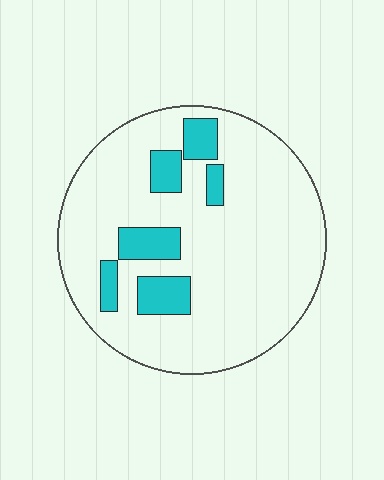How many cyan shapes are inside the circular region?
6.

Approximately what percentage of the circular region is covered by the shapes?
Approximately 15%.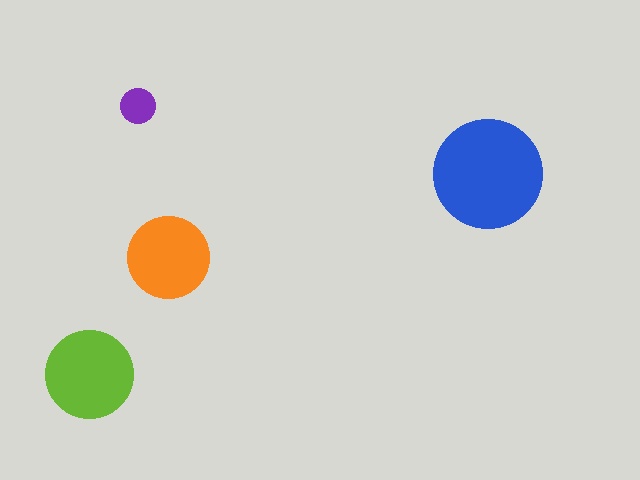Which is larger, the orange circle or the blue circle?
The blue one.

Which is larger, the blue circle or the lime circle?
The blue one.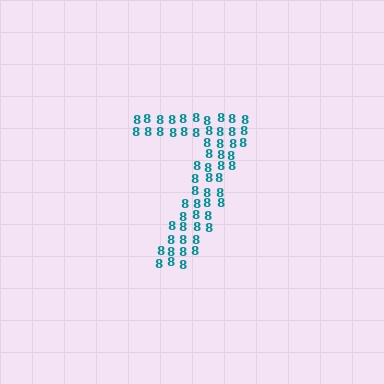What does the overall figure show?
The overall figure shows the digit 7.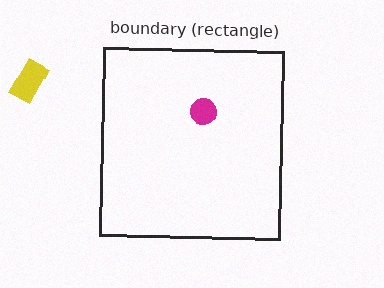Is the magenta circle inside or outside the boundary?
Inside.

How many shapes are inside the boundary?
1 inside, 1 outside.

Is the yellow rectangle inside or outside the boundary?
Outside.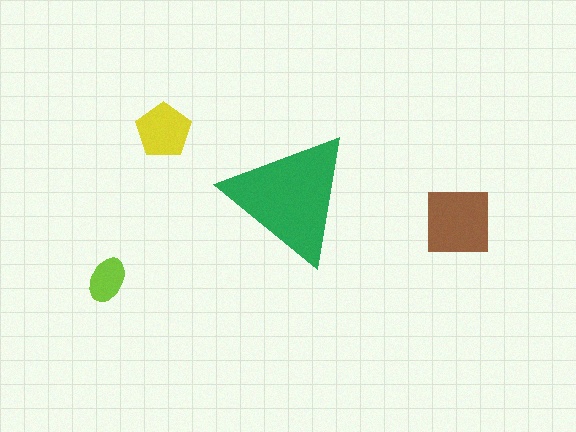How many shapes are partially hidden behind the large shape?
0 shapes are partially hidden.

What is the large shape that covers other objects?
A green triangle.